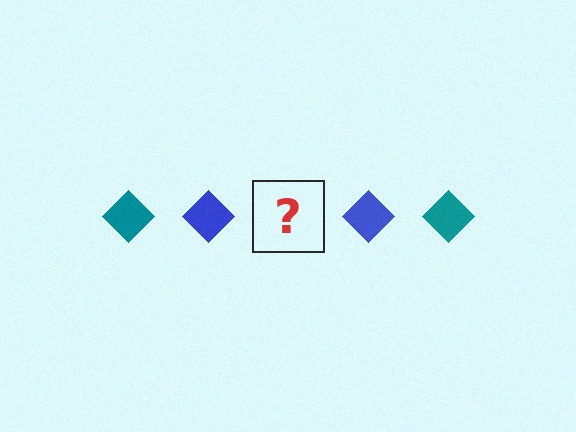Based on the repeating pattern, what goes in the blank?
The blank should be a teal diamond.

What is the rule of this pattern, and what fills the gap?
The rule is that the pattern cycles through teal, blue diamonds. The gap should be filled with a teal diamond.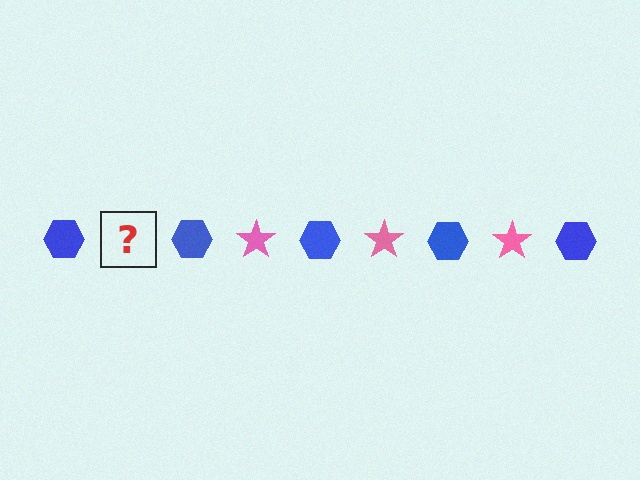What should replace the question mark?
The question mark should be replaced with a pink star.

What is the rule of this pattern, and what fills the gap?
The rule is that the pattern alternates between blue hexagon and pink star. The gap should be filled with a pink star.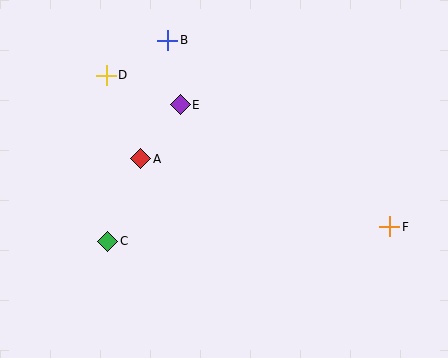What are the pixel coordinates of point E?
Point E is at (180, 105).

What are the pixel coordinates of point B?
Point B is at (168, 40).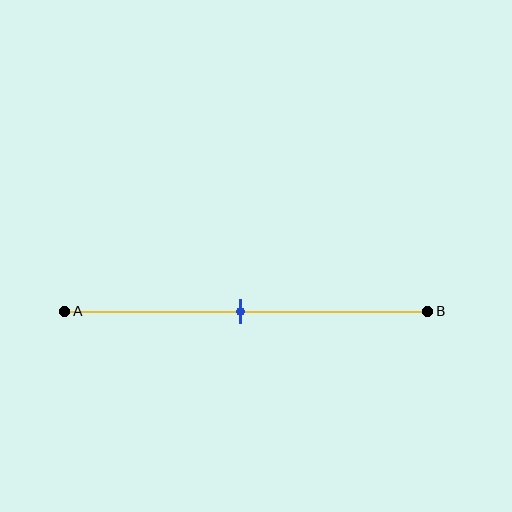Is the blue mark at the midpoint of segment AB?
Yes, the mark is approximately at the midpoint.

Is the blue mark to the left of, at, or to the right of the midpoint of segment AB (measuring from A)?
The blue mark is approximately at the midpoint of segment AB.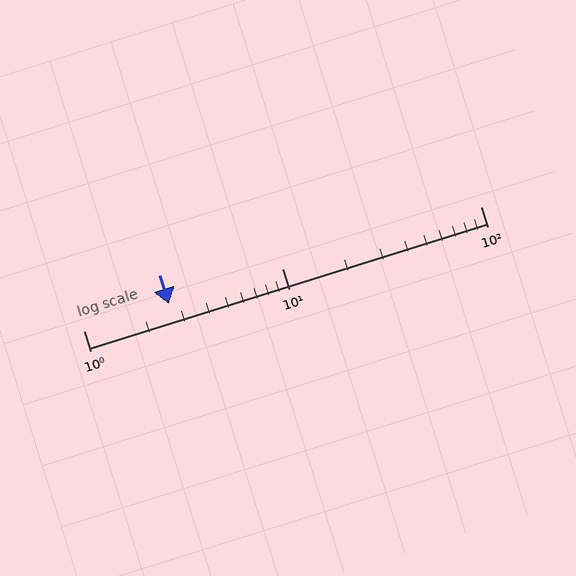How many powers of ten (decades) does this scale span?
The scale spans 2 decades, from 1 to 100.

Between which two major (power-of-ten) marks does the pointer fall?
The pointer is between 1 and 10.